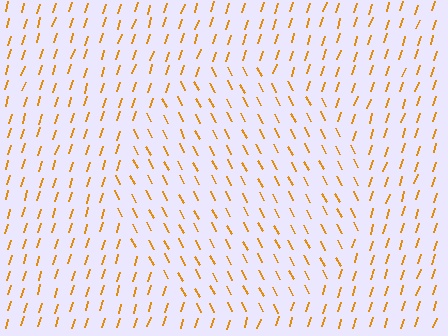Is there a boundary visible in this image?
Yes, there is a texture boundary formed by a change in line orientation.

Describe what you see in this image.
The image is filled with small orange line segments. A circle region in the image has lines oriented differently from the surrounding lines, creating a visible texture boundary.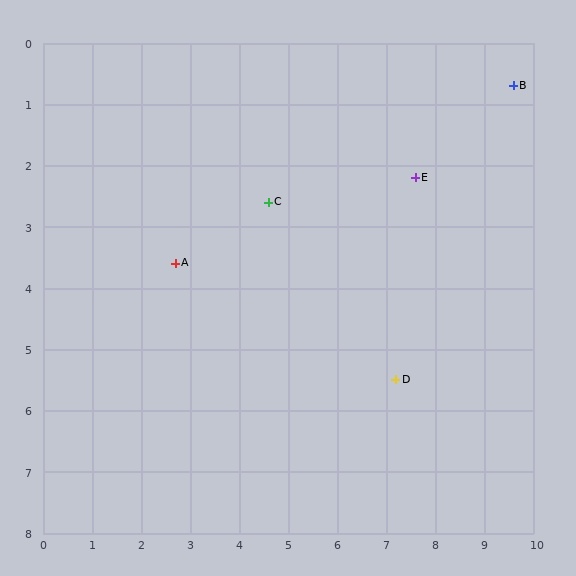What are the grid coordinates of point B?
Point B is at approximately (9.6, 0.7).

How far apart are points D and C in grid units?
Points D and C are about 3.9 grid units apart.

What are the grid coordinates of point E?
Point E is at approximately (7.6, 2.2).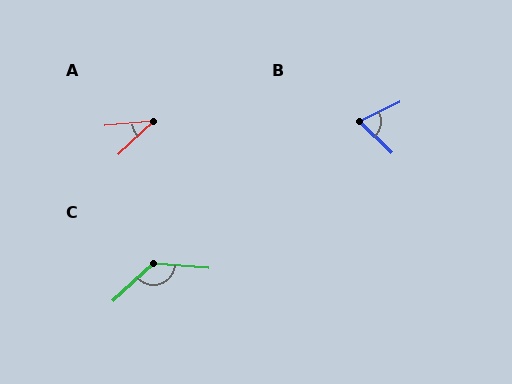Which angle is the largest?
C, at approximately 132 degrees.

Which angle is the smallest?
A, at approximately 38 degrees.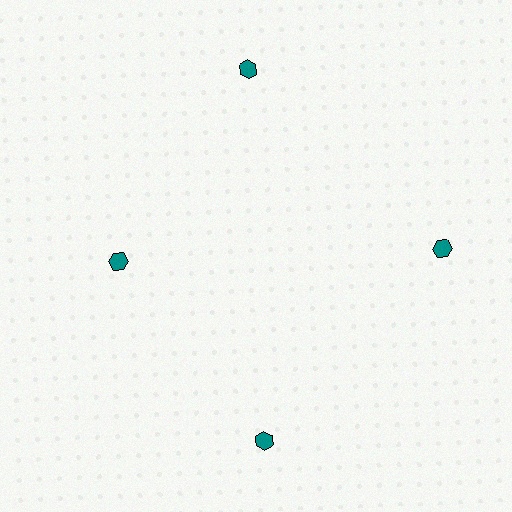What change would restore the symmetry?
The symmetry would be restored by moving it outward, back onto the ring so that all 4 hexagons sit at equal angles and equal distance from the center.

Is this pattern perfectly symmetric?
No. The 4 teal hexagons are arranged in a ring, but one element near the 9 o'clock position is pulled inward toward the center, breaking the 4-fold rotational symmetry.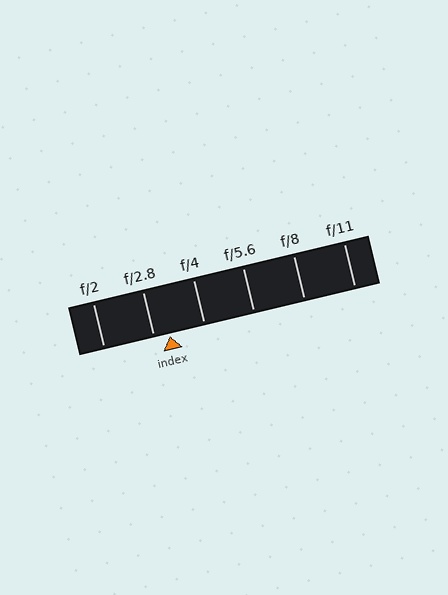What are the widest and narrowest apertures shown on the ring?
The widest aperture shown is f/2 and the narrowest is f/11.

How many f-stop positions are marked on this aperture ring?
There are 6 f-stop positions marked.